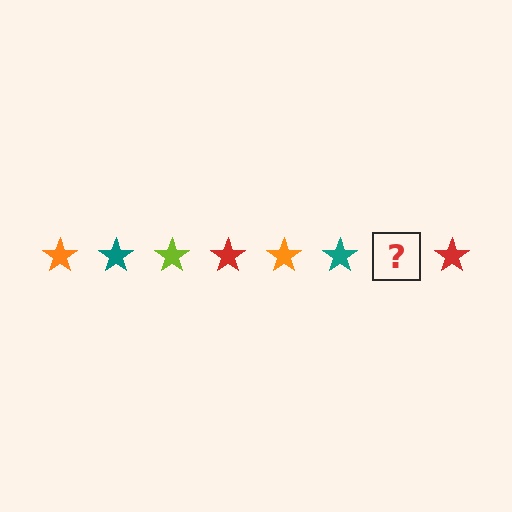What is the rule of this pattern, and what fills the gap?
The rule is that the pattern cycles through orange, teal, lime, red stars. The gap should be filled with a lime star.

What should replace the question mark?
The question mark should be replaced with a lime star.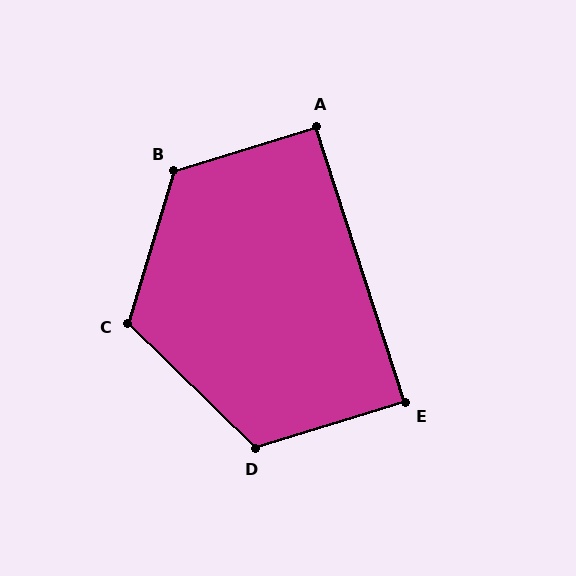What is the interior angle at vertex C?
Approximately 118 degrees (obtuse).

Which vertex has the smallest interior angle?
E, at approximately 89 degrees.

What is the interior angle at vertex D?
Approximately 118 degrees (obtuse).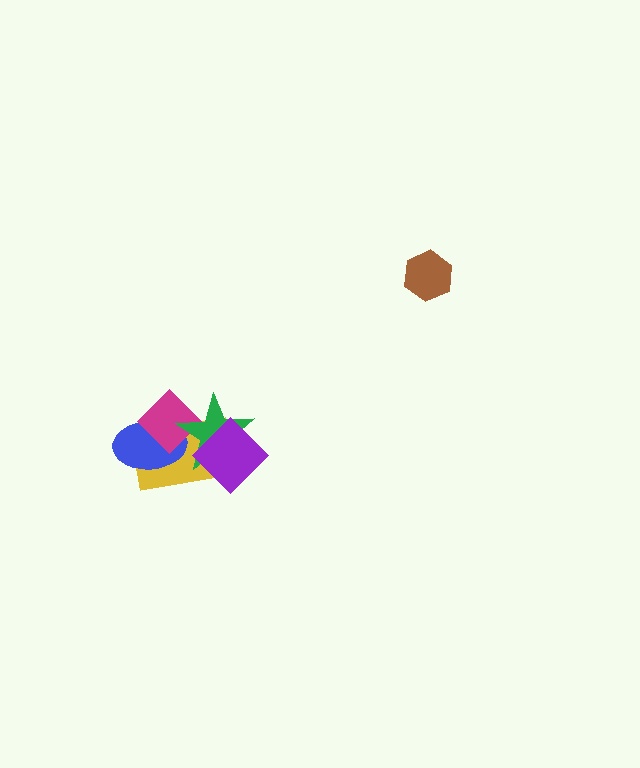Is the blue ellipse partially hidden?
Yes, it is partially covered by another shape.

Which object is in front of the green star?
The purple diamond is in front of the green star.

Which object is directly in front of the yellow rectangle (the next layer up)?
The blue ellipse is directly in front of the yellow rectangle.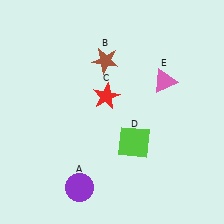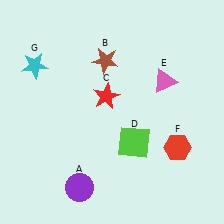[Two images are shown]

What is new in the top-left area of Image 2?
A cyan star (G) was added in the top-left area of Image 2.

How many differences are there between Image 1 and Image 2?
There are 2 differences between the two images.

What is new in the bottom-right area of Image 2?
A red hexagon (F) was added in the bottom-right area of Image 2.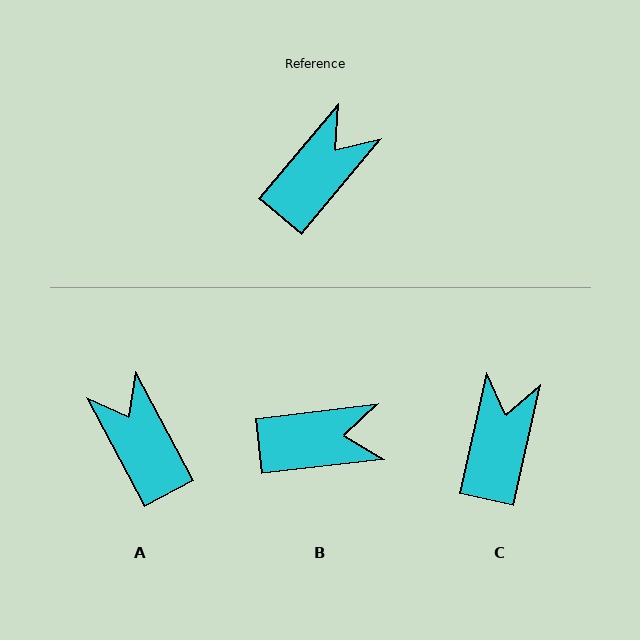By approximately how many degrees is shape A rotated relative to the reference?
Approximately 68 degrees counter-clockwise.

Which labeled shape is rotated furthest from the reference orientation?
A, about 68 degrees away.